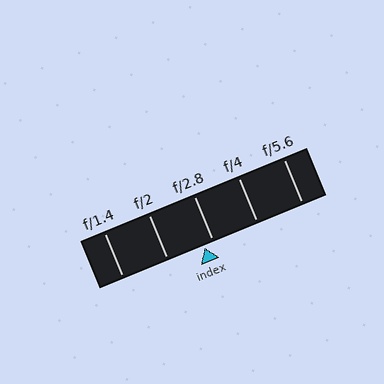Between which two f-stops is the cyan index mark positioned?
The index mark is between f/2 and f/2.8.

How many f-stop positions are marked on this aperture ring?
There are 5 f-stop positions marked.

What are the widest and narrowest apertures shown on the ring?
The widest aperture shown is f/1.4 and the narrowest is f/5.6.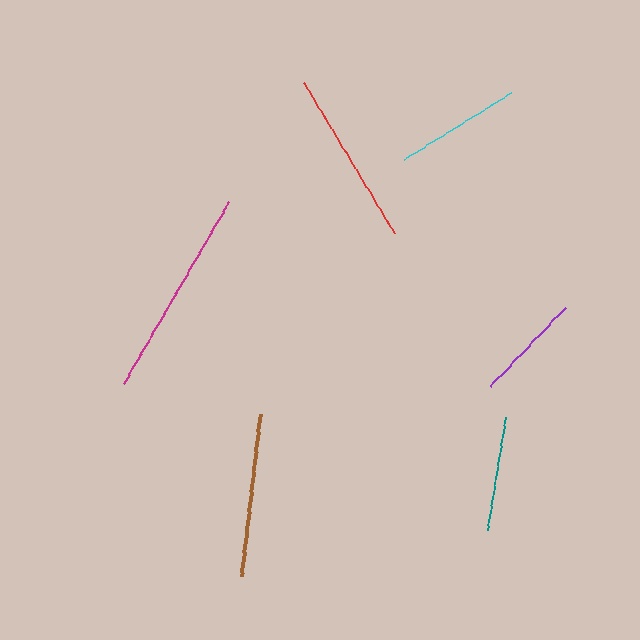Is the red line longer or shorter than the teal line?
The red line is longer than the teal line.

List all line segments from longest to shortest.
From longest to shortest: magenta, red, brown, cyan, teal, purple.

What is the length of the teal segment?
The teal segment is approximately 115 pixels long.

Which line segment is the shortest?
The purple line is the shortest at approximately 109 pixels.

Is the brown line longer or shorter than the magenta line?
The magenta line is longer than the brown line.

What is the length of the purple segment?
The purple segment is approximately 109 pixels long.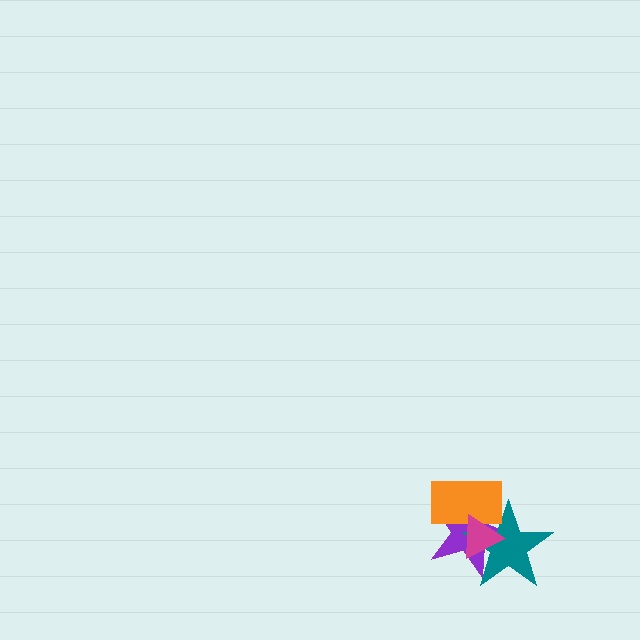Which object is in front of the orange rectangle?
The magenta triangle is in front of the orange rectangle.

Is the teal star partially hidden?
Yes, it is partially covered by another shape.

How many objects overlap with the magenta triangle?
3 objects overlap with the magenta triangle.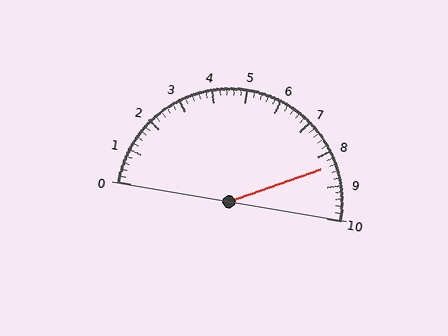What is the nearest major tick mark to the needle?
The nearest major tick mark is 8.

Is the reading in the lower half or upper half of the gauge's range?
The reading is in the upper half of the range (0 to 10).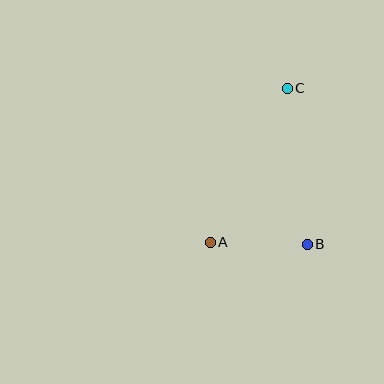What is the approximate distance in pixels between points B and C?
The distance between B and C is approximately 157 pixels.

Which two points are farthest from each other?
Points A and C are farthest from each other.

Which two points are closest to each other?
Points A and B are closest to each other.